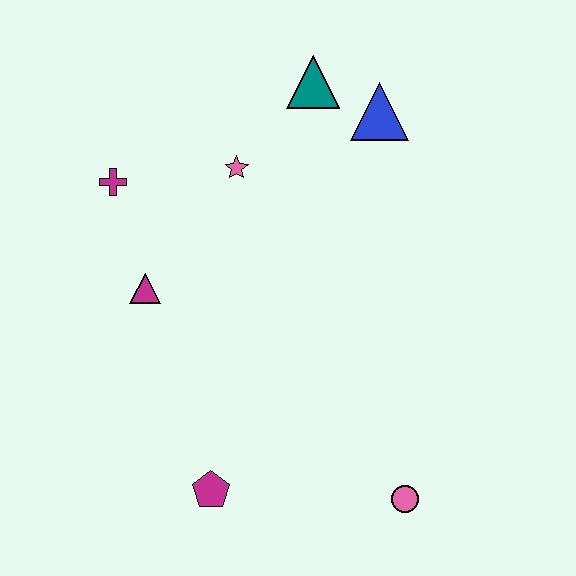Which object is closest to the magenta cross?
The magenta triangle is closest to the magenta cross.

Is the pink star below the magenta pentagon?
No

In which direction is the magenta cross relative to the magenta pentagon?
The magenta cross is above the magenta pentagon.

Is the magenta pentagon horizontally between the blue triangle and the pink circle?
No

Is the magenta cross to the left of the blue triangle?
Yes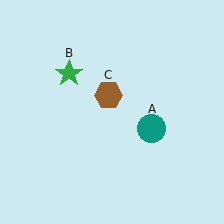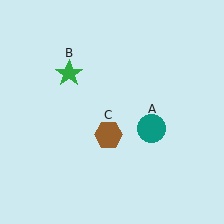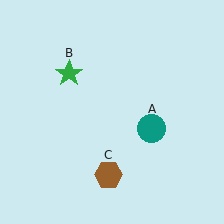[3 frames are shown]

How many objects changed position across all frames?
1 object changed position: brown hexagon (object C).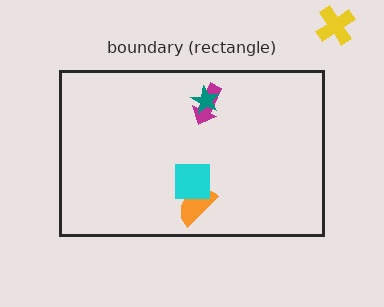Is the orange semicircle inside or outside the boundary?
Inside.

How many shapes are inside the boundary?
4 inside, 1 outside.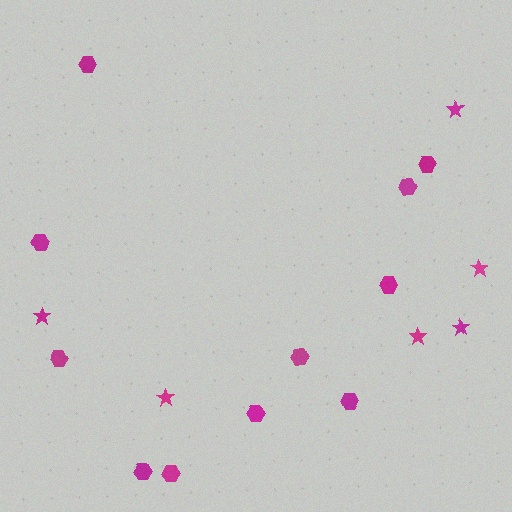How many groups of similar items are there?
There are 2 groups: one group of stars (6) and one group of hexagons (11).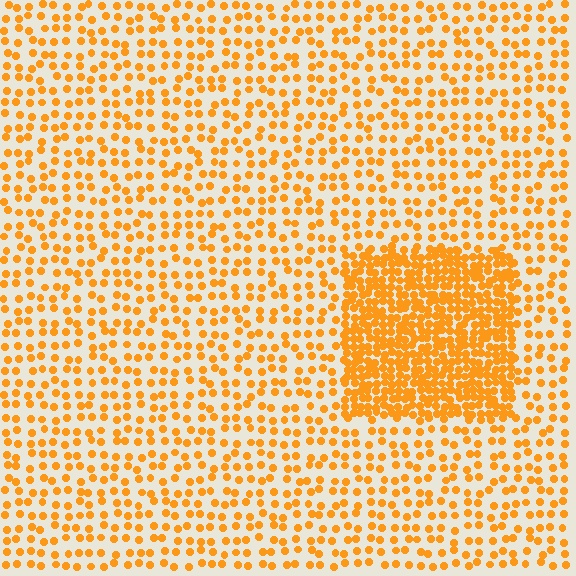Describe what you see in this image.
The image contains small orange elements arranged at two different densities. A rectangle-shaped region is visible where the elements are more densely packed than the surrounding area.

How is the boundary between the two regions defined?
The boundary is defined by a change in element density (approximately 2.7x ratio). All elements are the same color, size, and shape.